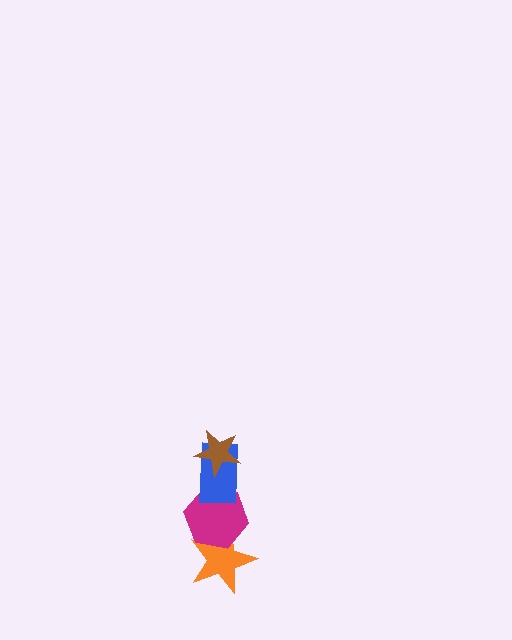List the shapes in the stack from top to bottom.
From top to bottom: the brown star, the blue rectangle, the magenta hexagon, the orange star.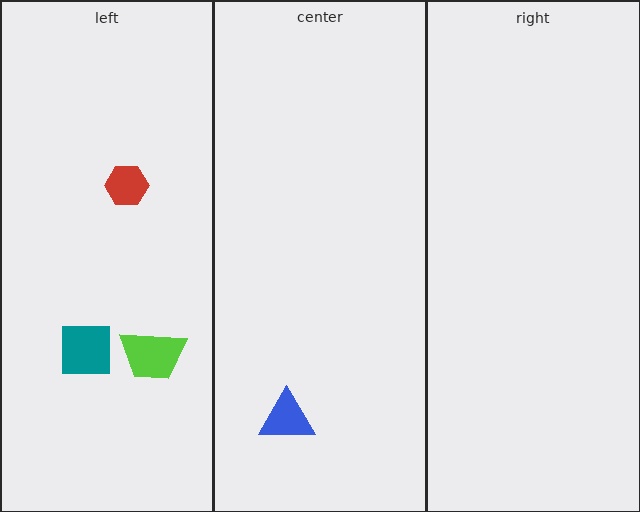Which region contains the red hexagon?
The left region.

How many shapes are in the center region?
1.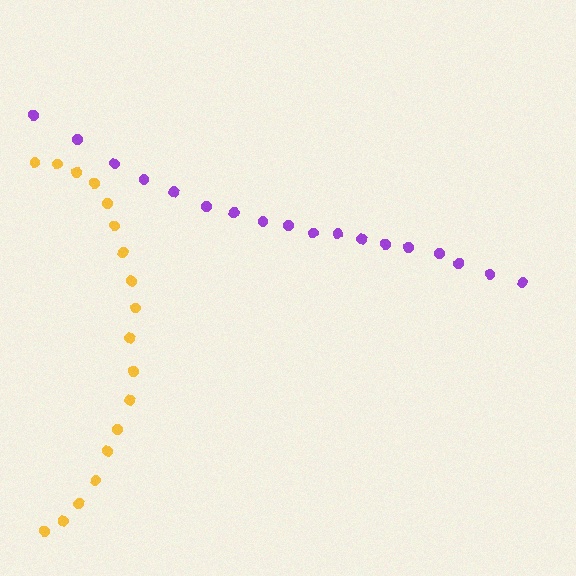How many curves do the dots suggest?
There are 2 distinct paths.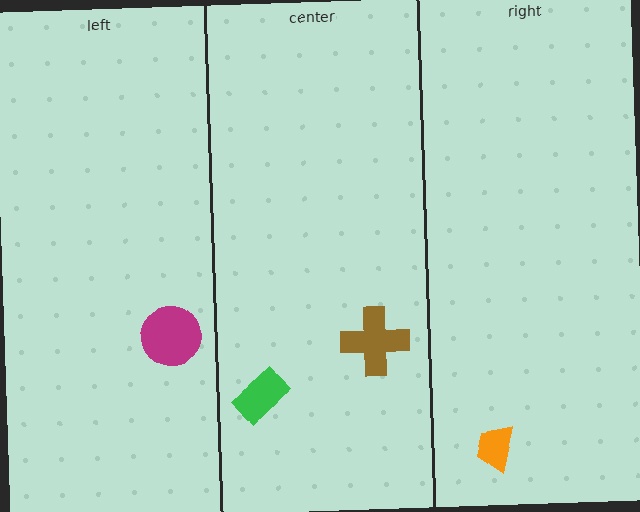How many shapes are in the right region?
1.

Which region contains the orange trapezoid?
The right region.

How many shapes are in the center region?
2.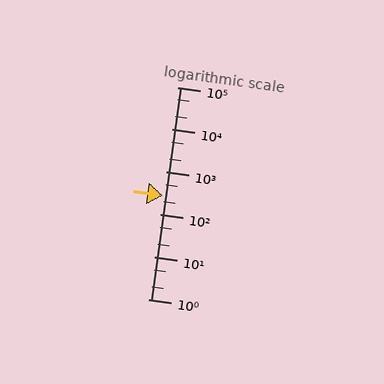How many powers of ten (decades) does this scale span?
The scale spans 5 decades, from 1 to 100000.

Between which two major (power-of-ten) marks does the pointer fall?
The pointer is between 100 and 1000.